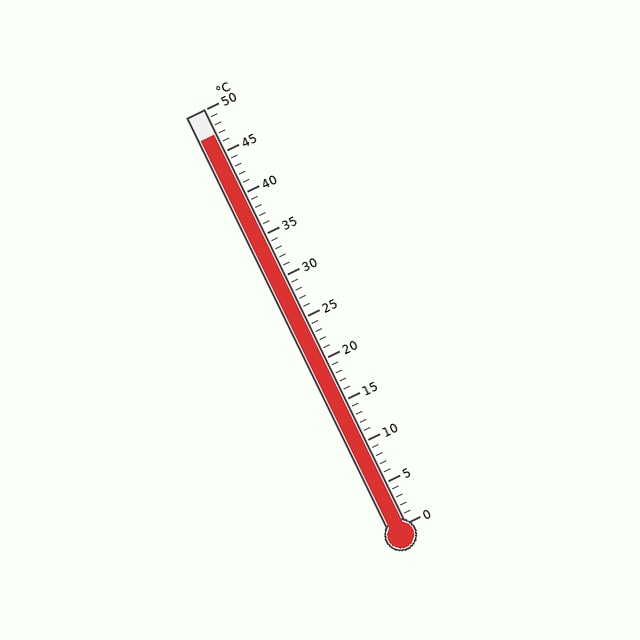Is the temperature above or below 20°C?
The temperature is above 20°C.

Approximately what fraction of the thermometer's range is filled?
The thermometer is filled to approximately 95% of its range.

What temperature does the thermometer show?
The thermometer shows approximately 47°C.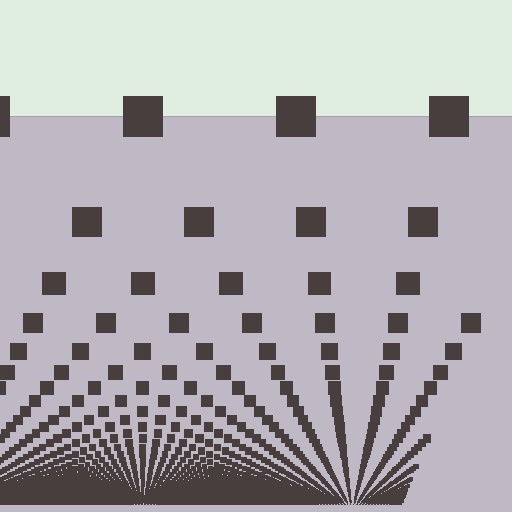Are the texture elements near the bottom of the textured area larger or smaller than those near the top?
Smaller. The gradient is inverted — elements near the bottom are smaller and denser.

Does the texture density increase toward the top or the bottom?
Density increases toward the bottom.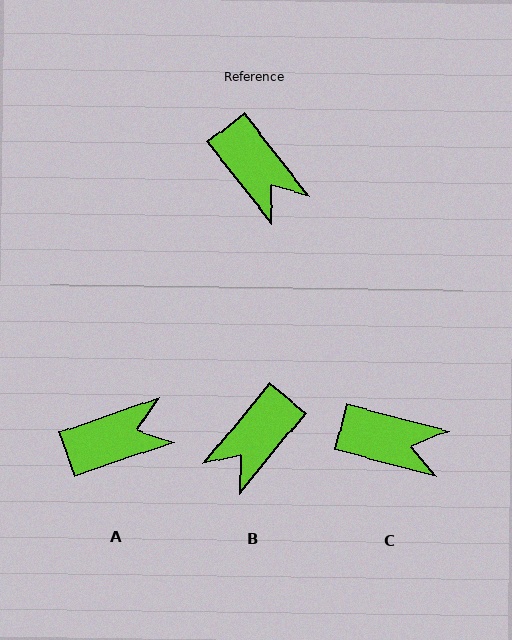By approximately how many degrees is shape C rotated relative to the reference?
Approximately 37 degrees counter-clockwise.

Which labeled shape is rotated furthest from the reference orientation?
B, about 78 degrees away.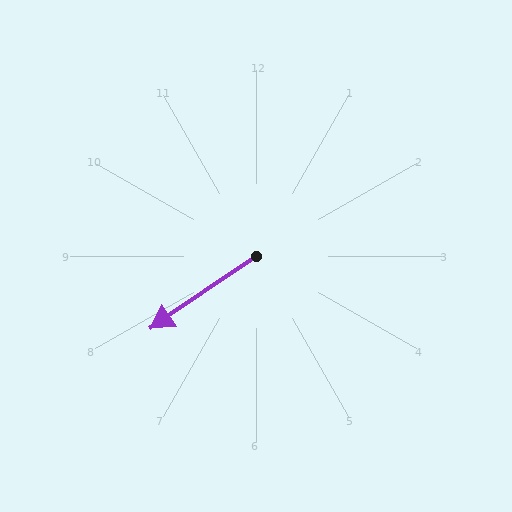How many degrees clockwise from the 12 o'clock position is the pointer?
Approximately 236 degrees.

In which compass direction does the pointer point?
Southwest.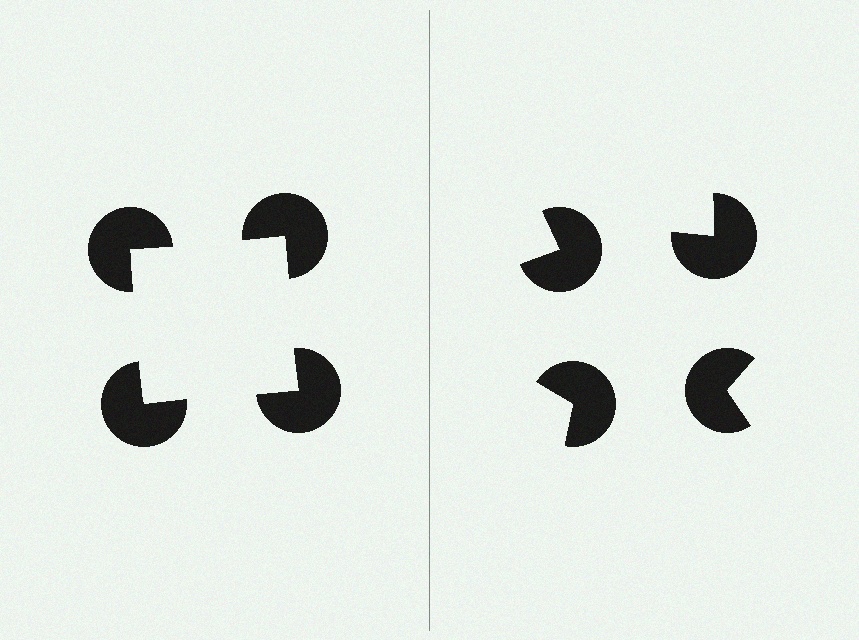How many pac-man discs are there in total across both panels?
8 — 4 on each side.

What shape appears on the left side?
An illusory square.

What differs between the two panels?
The pac-man discs are positioned identically on both sides; only the wedge orientations differ. On the left they align to a square; on the right they are misaligned.